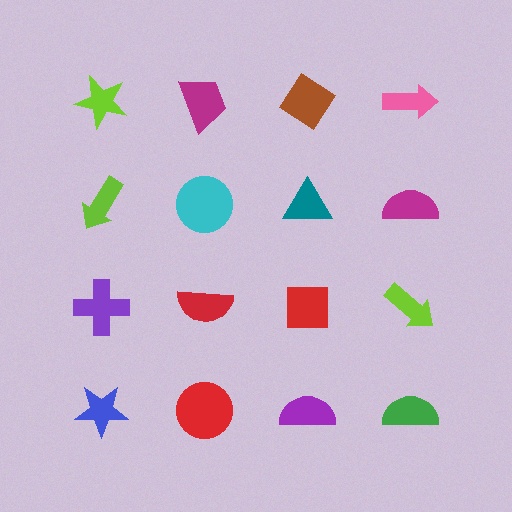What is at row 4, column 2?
A red circle.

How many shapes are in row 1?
4 shapes.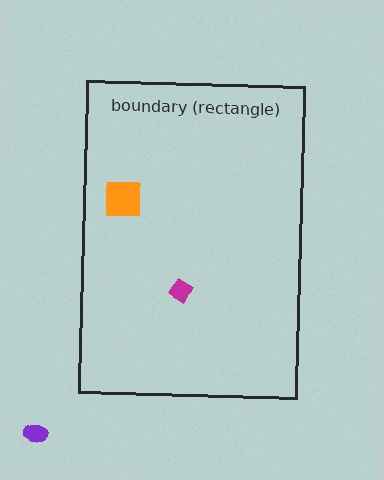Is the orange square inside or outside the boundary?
Inside.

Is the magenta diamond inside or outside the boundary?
Inside.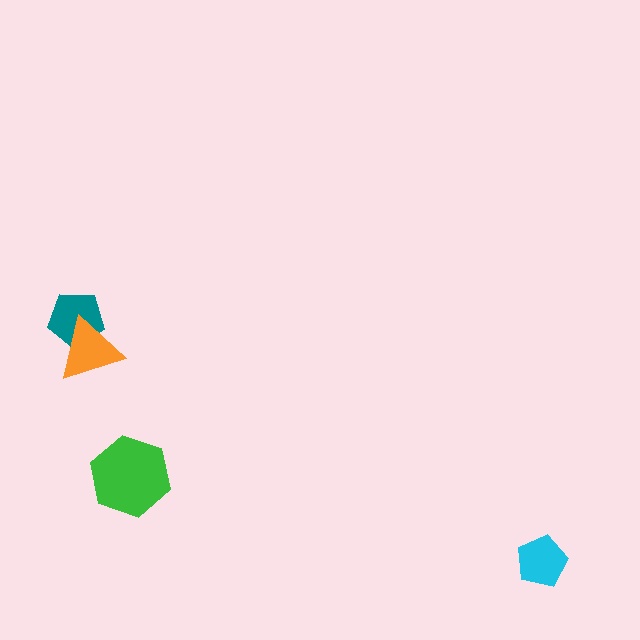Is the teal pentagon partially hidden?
Yes, it is partially covered by another shape.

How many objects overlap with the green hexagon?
0 objects overlap with the green hexagon.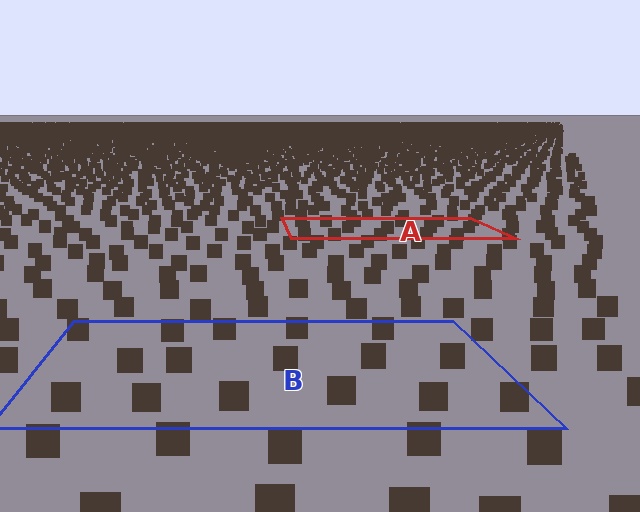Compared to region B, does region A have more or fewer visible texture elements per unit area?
Region A has more texture elements per unit area — they are packed more densely because it is farther away.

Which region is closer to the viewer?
Region B is closer. The texture elements there are larger and more spread out.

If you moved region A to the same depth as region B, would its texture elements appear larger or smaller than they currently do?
They would appear larger. At a closer depth, the same texture elements are projected at a bigger on-screen size.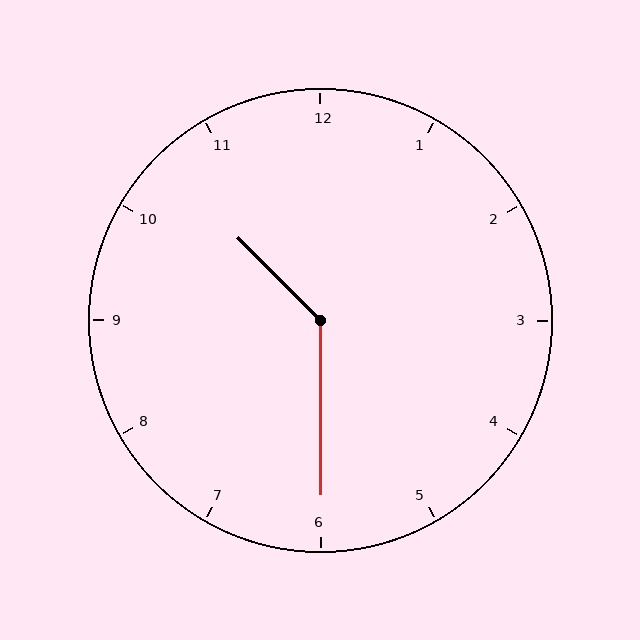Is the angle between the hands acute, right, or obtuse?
It is obtuse.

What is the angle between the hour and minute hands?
Approximately 135 degrees.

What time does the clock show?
10:30.